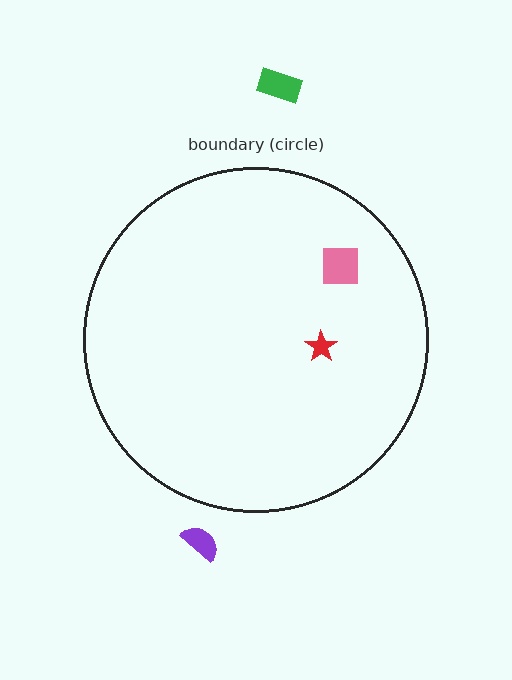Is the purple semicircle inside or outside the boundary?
Outside.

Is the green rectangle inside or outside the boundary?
Outside.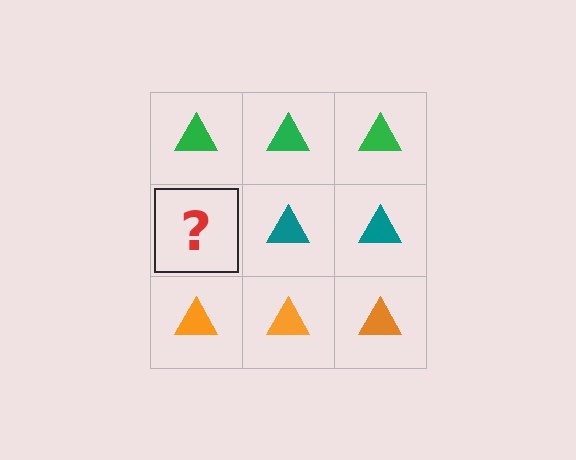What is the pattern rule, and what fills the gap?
The rule is that each row has a consistent color. The gap should be filled with a teal triangle.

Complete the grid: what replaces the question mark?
The question mark should be replaced with a teal triangle.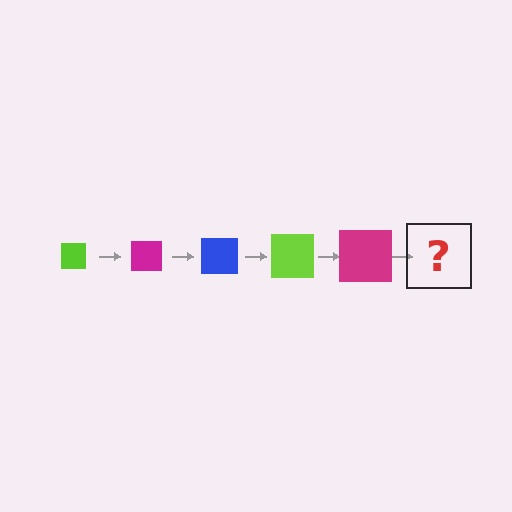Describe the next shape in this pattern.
It should be a blue square, larger than the previous one.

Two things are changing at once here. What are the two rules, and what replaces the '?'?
The two rules are that the square grows larger each step and the color cycles through lime, magenta, and blue. The '?' should be a blue square, larger than the previous one.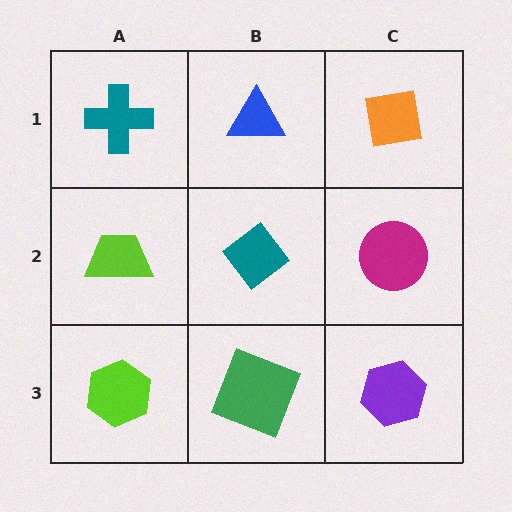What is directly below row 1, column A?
A lime trapezoid.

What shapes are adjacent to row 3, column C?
A magenta circle (row 2, column C), a green square (row 3, column B).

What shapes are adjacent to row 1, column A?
A lime trapezoid (row 2, column A), a blue triangle (row 1, column B).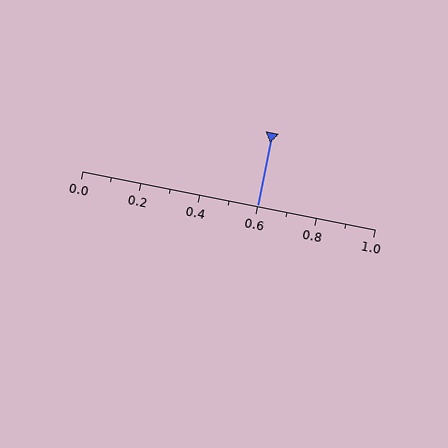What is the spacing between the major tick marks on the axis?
The major ticks are spaced 0.2 apart.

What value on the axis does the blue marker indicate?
The marker indicates approximately 0.6.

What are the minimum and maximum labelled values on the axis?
The axis runs from 0.0 to 1.0.